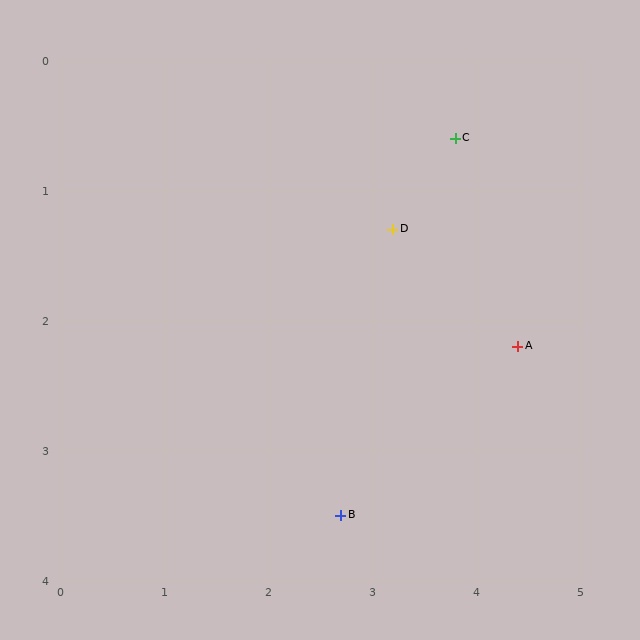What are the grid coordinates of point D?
Point D is at approximately (3.2, 1.3).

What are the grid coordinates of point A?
Point A is at approximately (4.4, 2.2).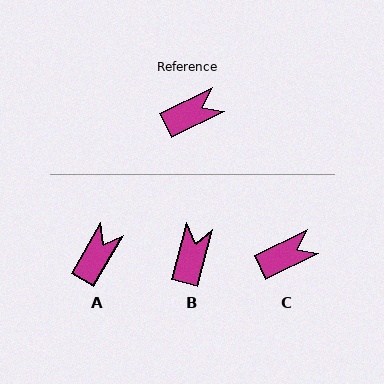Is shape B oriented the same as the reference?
No, it is off by about 50 degrees.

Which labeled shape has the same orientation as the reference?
C.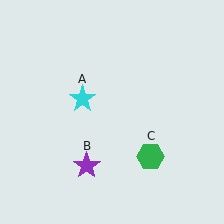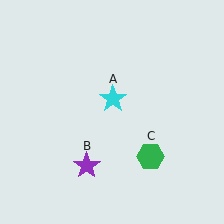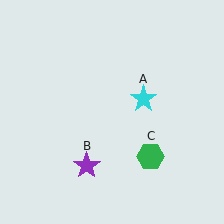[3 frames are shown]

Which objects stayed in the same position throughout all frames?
Purple star (object B) and green hexagon (object C) remained stationary.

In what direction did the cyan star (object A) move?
The cyan star (object A) moved right.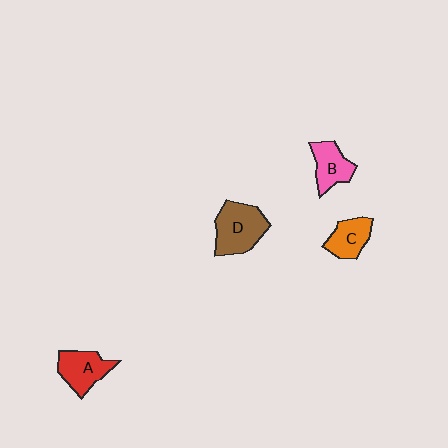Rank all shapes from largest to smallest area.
From largest to smallest: D (brown), A (red), B (pink), C (orange).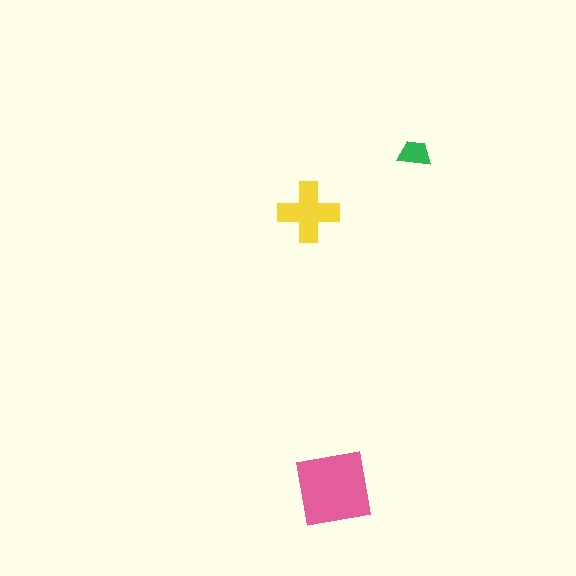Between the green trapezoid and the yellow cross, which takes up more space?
The yellow cross.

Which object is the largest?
The pink square.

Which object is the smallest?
The green trapezoid.